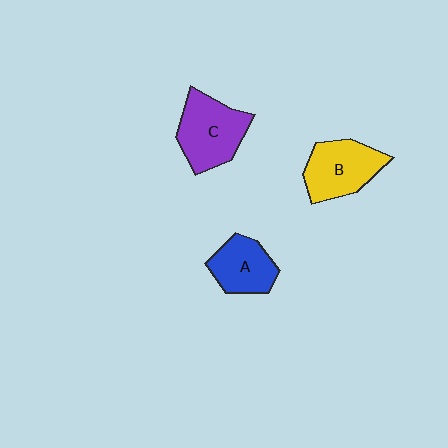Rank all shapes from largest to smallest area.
From largest to smallest: C (purple), B (yellow), A (blue).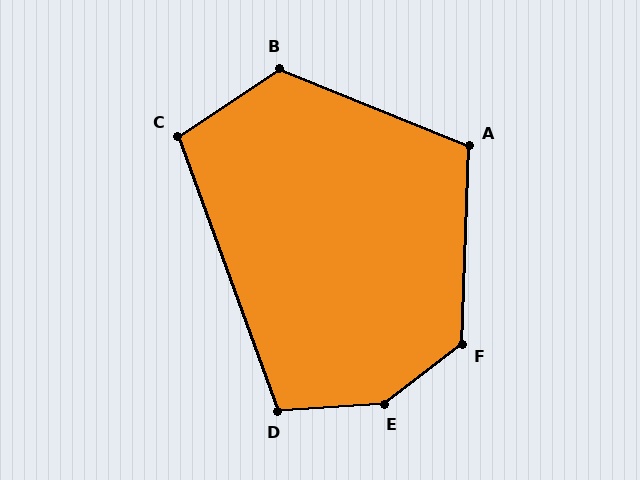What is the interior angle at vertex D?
Approximately 106 degrees (obtuse).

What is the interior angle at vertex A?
Approximately 110 degrees (obtuse).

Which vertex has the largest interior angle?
E, at approximately 146 degrees.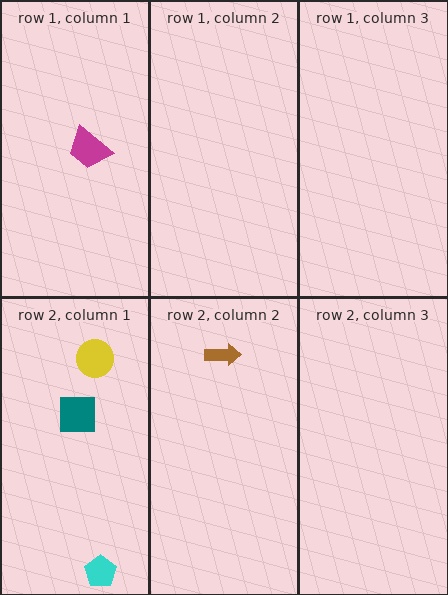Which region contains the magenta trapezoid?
The row 1, column 1 region.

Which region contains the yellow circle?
The row 2, column 1 region.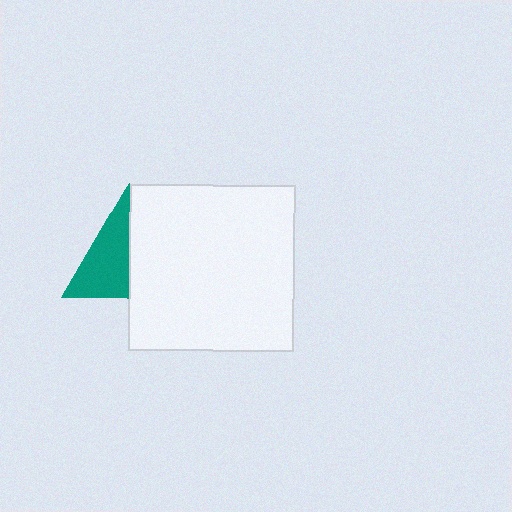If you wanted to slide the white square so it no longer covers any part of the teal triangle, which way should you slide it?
Slide it right — that is the most direct way to separate the two shapes.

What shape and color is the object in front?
The object in front is a white square.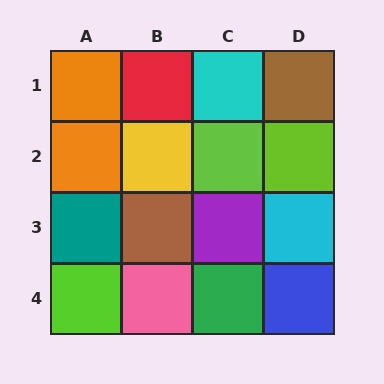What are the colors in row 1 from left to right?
Orange, red, cyan, brown.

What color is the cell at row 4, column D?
Blue.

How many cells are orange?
2 cells are orange.